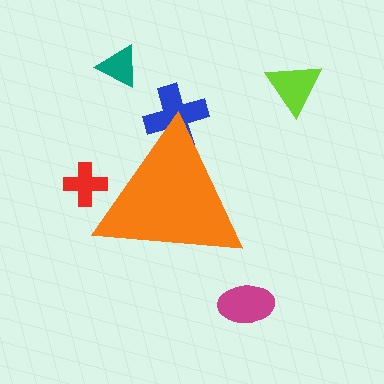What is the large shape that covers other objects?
An orange triangle.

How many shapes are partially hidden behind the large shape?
2 shapes are partially hidden.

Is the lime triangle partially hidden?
No, the lime triangle is fully visible.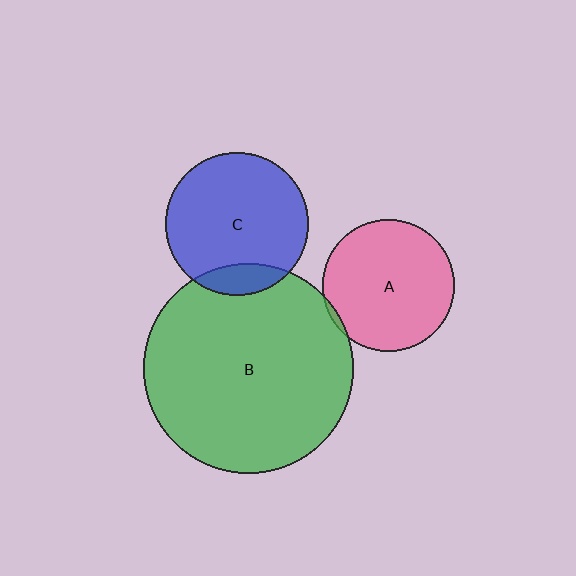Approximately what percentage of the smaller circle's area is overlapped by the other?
Approximately 15%.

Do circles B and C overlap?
Yes.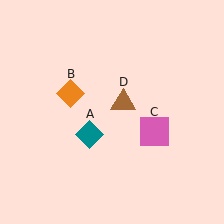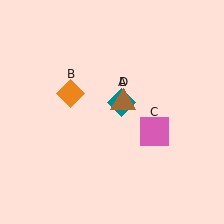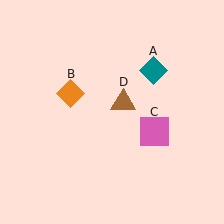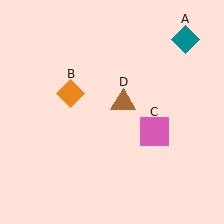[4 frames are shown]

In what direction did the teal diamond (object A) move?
The teal diamond (object A) moved up and to the right.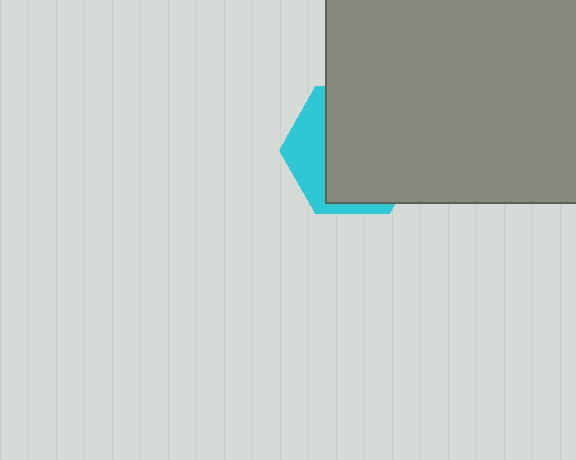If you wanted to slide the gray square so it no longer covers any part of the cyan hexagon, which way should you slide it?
Slide it right — that is the most direct way to separate the two shapes.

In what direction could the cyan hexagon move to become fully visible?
The cyan hexagon could move left. That would shift it out from behind the gray square entirely.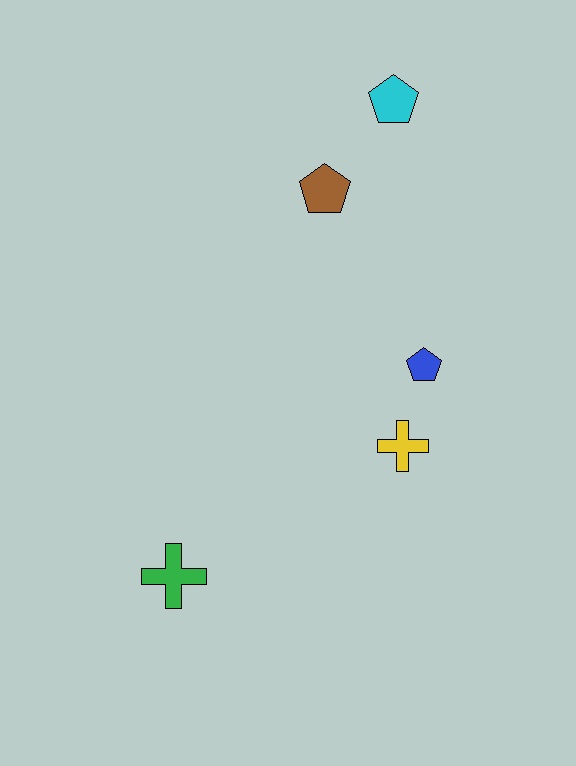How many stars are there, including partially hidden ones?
There are no stars.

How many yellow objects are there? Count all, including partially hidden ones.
There is 1 yellow object.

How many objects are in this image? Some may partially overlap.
There are 5 objects.